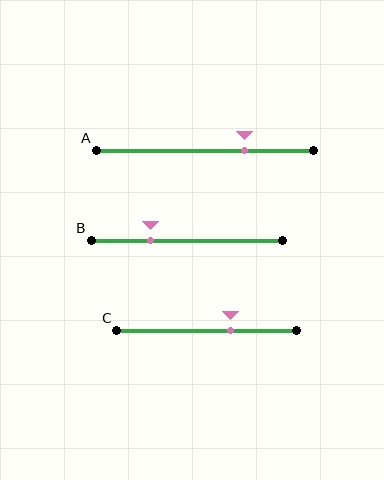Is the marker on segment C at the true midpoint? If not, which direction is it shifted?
No, the marker on segment C is shifted to the right by about 14% of the segment length.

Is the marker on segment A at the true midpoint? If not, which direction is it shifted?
No, the marker on segment A is shifted to the right by about 18% of the segment length.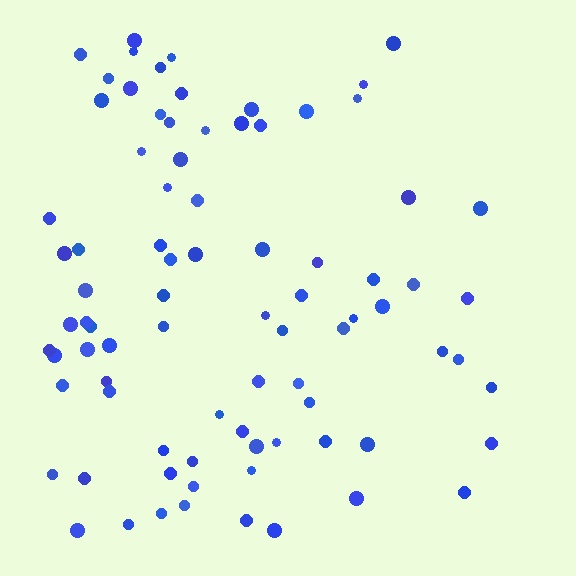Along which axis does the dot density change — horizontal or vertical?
Horizontal.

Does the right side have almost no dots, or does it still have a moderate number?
Still a moderate number, just noticeably fewer than the left.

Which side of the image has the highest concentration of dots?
The left.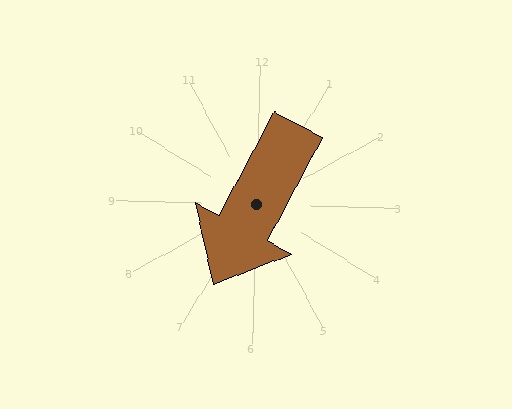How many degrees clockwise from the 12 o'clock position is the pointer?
Approximately 206 degrees.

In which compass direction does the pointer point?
Southwest.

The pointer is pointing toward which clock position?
Roughly 7 o'clock.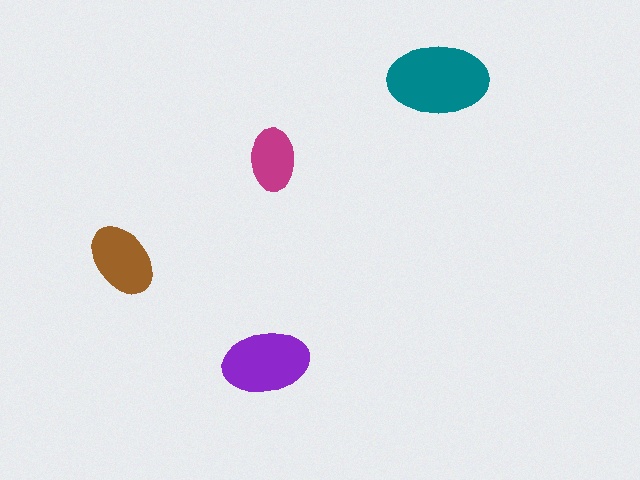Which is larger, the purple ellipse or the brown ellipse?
The purple one.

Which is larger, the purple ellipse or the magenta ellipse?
The purple one.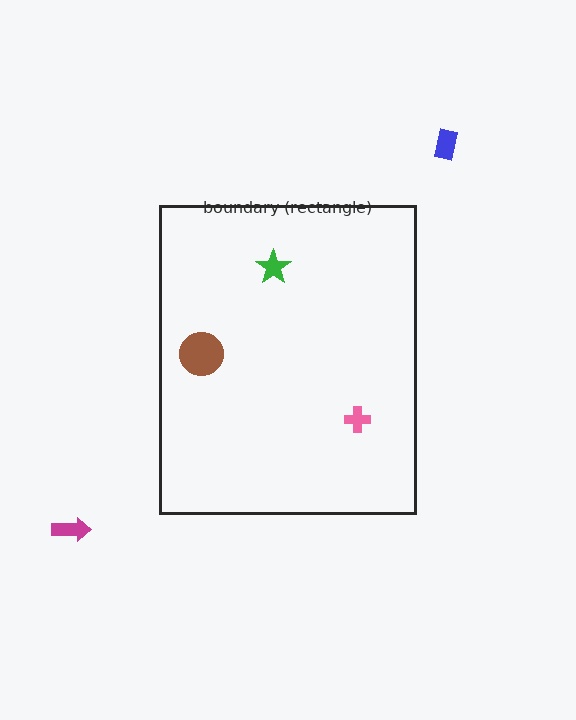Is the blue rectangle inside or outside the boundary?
Outside.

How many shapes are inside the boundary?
3 inside, 2 outside.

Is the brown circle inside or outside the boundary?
Inside.